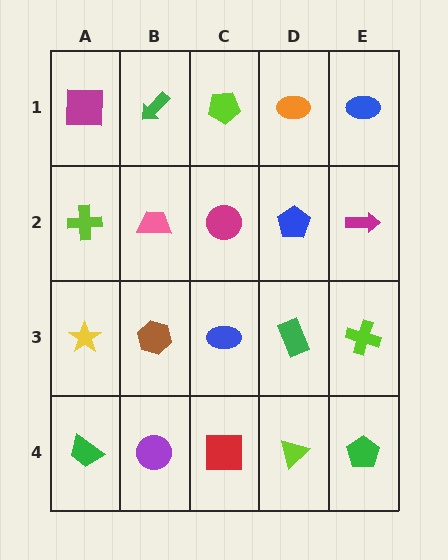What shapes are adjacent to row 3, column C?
A magenta circle (row 2, column C), a red square (row 4, column C), a brown hexagon (row 3, column B), a green rectangle (row 3, column D).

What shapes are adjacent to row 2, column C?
A lime pentagon (row 1, column C), a blue ellipse (row 3, column C), a pink trapezoid (row 2, column B), a blue pentagon (row 2, column D).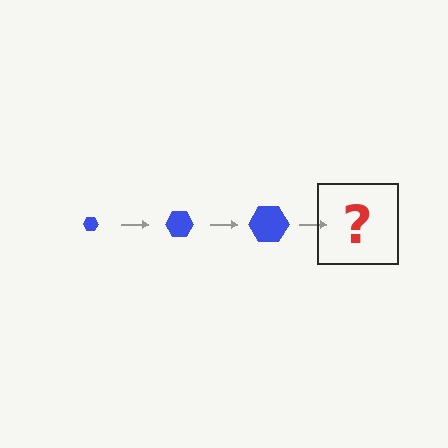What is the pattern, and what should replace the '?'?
The pattern is that the hexagon gets progressively larger each step. The '?' should be a blue hexagon, larger than the previous one.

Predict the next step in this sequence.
The next step is a blue hexagon, larger than the previous one.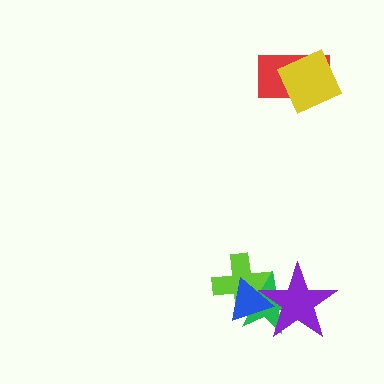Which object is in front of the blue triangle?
The purple star is in front of the blue triangle.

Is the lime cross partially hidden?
Yes, it is partially covered by another shape.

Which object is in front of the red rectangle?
The yellow diamond is in front of the red rectangle.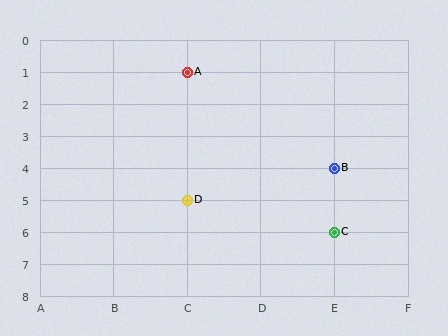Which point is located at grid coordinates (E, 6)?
Point C is at (E, 6).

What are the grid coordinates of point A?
Point A is at grid coordinates (C, 1).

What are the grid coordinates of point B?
Point B is at grid coordinates (E, 4).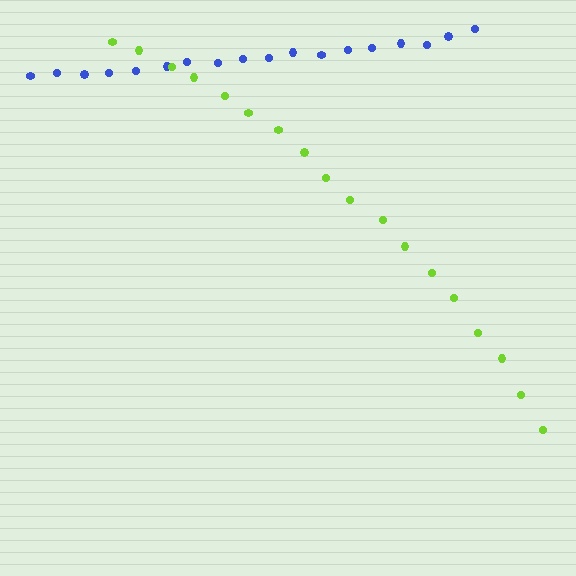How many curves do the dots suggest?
There are 2 distinct paths.